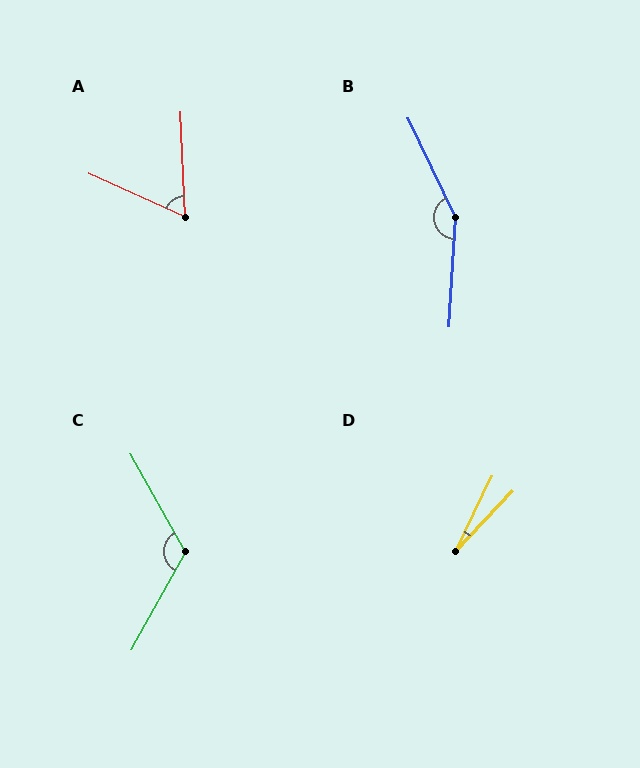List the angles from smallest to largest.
D (18°), A (63°), C (121°), B (151°).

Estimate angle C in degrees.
Approximately 121 degrees.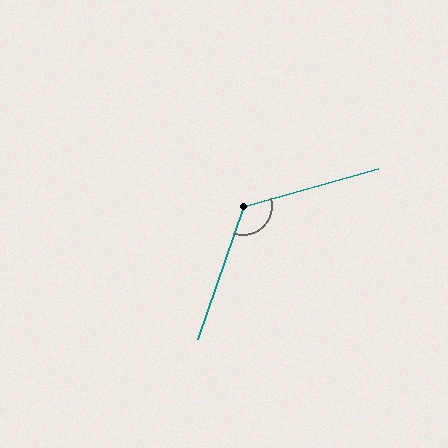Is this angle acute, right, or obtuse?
It is obtuse.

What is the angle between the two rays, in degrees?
Approximately 124 degrees.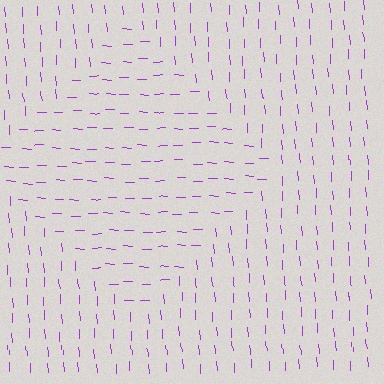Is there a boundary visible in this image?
Yes, there is a texture boundary formed by a change in line orientation.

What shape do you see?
I see a diamond.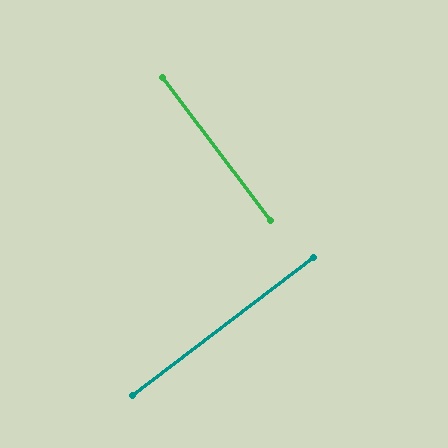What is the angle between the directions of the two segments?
Approximately 90 degrees.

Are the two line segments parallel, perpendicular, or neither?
Perpendicular — they meet at approximately 90°.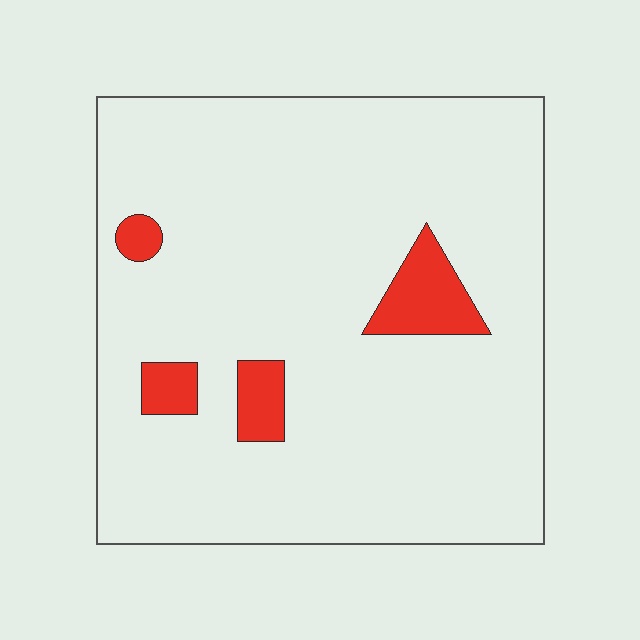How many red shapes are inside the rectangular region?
4.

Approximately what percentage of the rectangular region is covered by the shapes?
Approximately 10%.